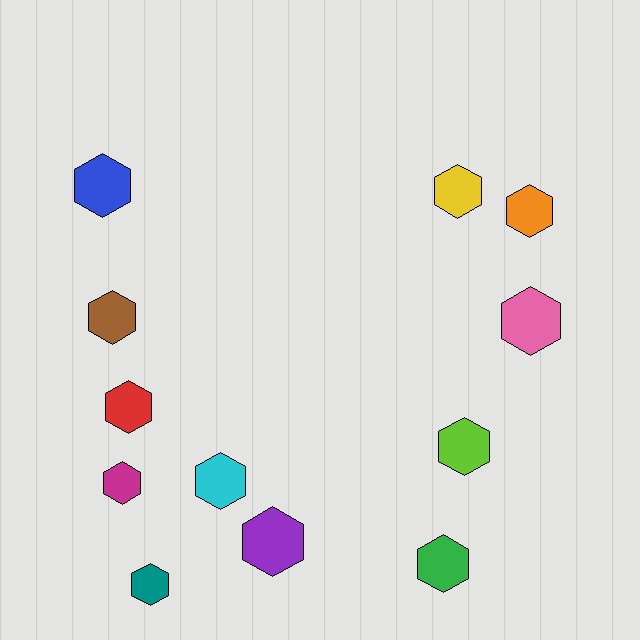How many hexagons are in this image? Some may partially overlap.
There are 12 hexagons.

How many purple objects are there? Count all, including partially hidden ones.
There is 1 purple object.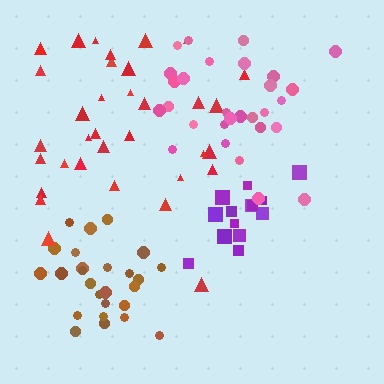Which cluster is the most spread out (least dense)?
Red.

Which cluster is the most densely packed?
Purple.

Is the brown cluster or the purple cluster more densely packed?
Purple.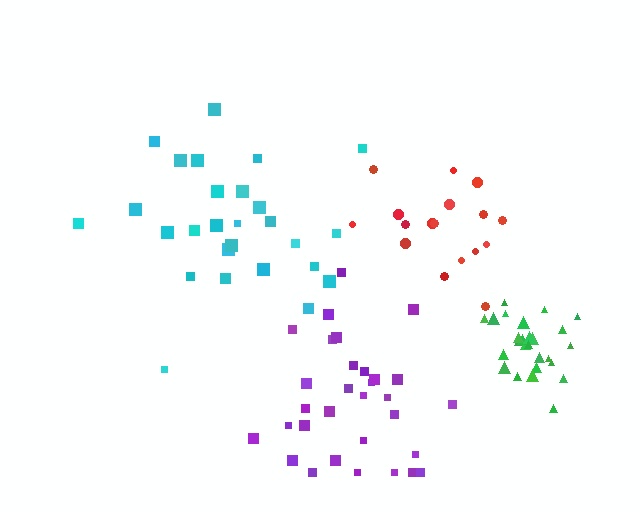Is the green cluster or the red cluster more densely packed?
Green.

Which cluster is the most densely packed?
Green.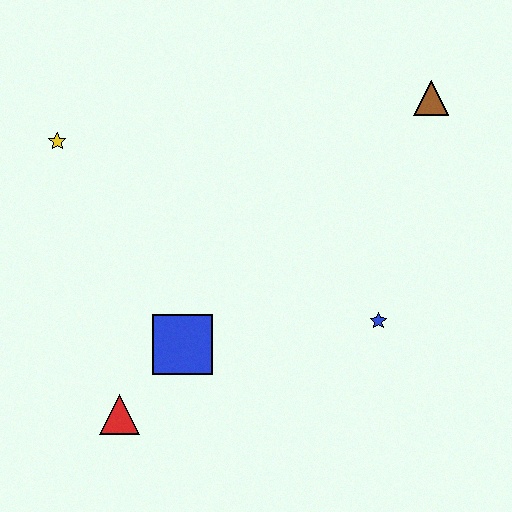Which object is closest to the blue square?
The red triangle is closest to the blue square.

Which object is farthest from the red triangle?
The brown triangle is farthest from the red triangle.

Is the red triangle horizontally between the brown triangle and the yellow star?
Yes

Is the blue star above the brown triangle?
No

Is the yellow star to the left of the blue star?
Yes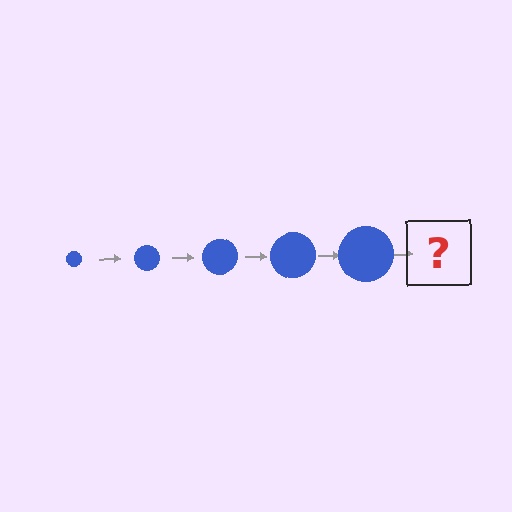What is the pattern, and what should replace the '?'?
The pattern is that the circle gets progressively larger each step. The '?' should be a blue circle, larger than the previous one.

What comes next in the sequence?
The next element should be a blue circle, larger than the previous one.